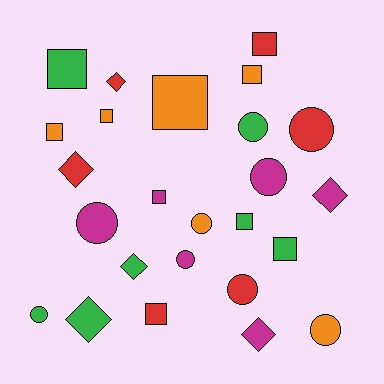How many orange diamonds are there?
There are no orange diamonds.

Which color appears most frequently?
Green, with 7 objects.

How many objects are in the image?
There are 25 objects.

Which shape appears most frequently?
Square, with 10 objects.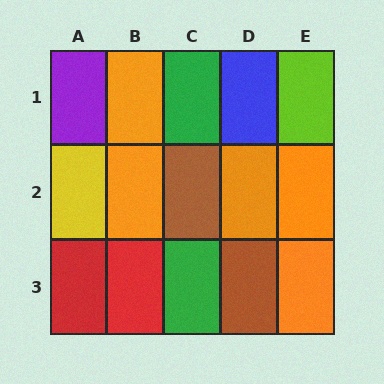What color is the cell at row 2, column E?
Orange.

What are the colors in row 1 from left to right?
Purple, orange, green, blue, lime.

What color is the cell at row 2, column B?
Orange.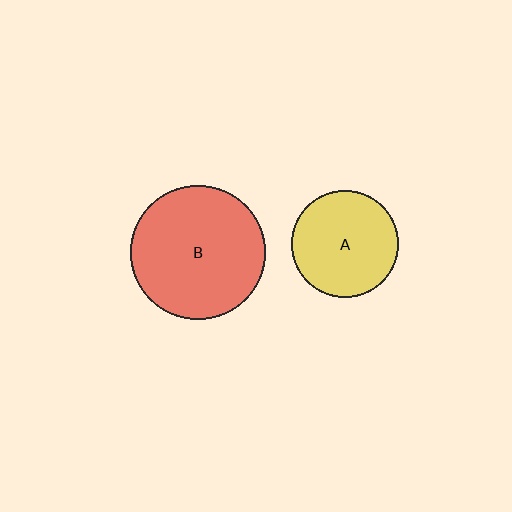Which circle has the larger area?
Circle B (red).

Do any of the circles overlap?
No, none of the circles overlap.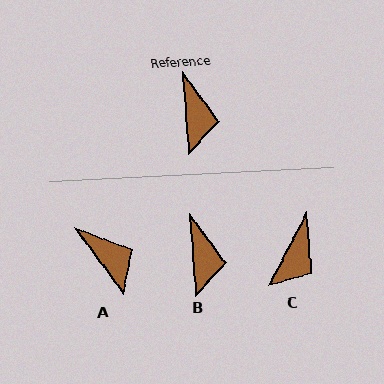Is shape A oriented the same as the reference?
No, it is off by about 33 degrees.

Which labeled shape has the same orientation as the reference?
B.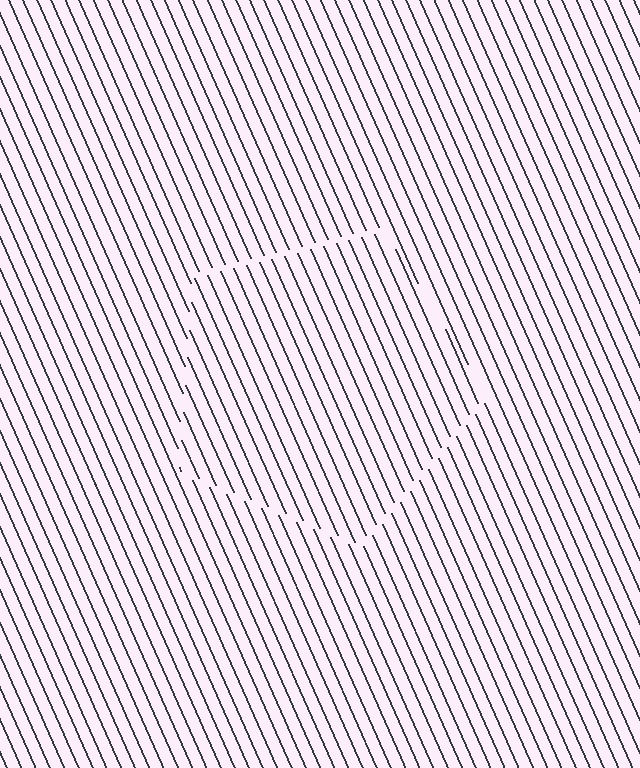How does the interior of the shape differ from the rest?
The interior of the shape contains the same grating, shifted by half a period — the contour is defined by the phase discontinuity where line-ends from the inner and outer gratings abut.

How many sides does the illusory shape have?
5 sides — the line-ends trace a pentagon.